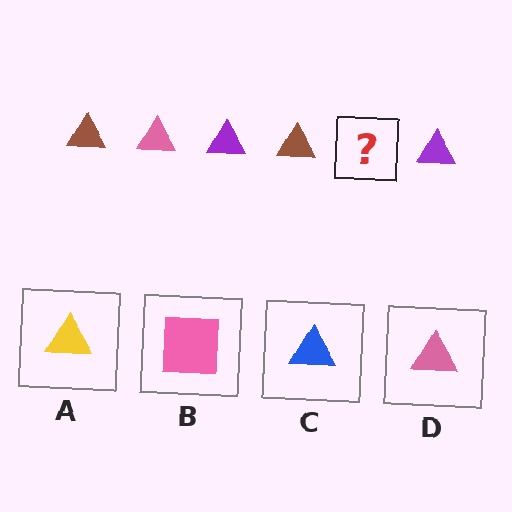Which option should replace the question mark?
Option D.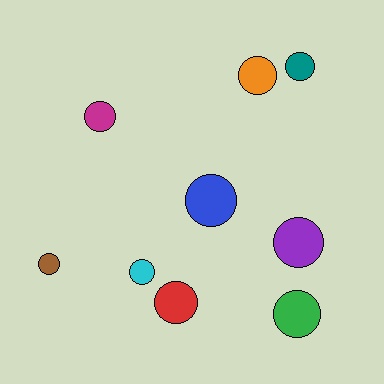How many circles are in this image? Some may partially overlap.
There are 9 circles.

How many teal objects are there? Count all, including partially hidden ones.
There is 1 teal object.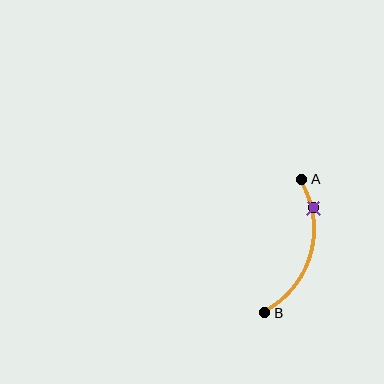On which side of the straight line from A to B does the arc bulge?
The arc bulges to the right of the straight line connecting A and B.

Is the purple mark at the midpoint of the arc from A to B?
No. The purple mark lies on the arc but is closer to endpoint A. The arc midpoint would be at the point on the curve equidistant along the arc from both A and B.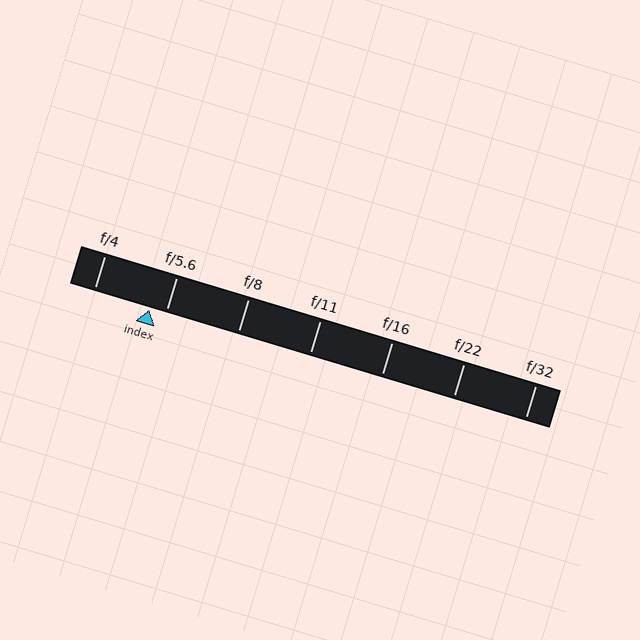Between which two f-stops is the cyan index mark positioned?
The index mark is between f/4 and f/5.6.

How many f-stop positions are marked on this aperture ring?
There are 7 f-stop positions marked.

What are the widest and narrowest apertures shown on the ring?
The widest aperture shown is f/4 and the narrowest is f/32.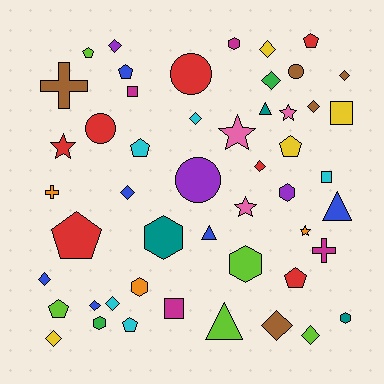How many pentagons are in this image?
There are 9 pentagons.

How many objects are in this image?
There are 50 objects.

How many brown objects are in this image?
There are 5 brown objects.